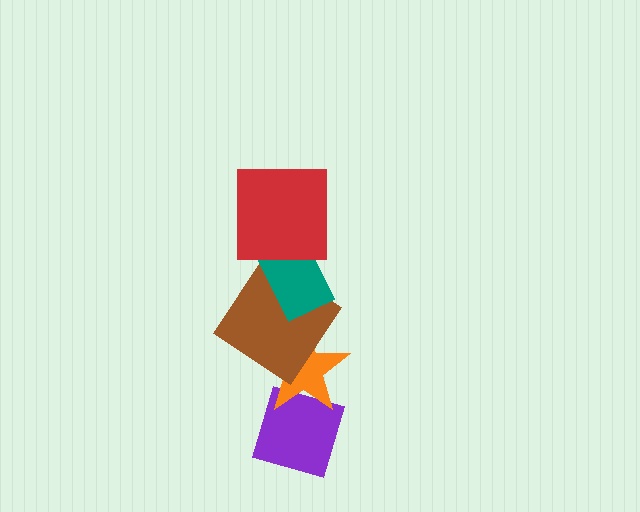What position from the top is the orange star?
The orange star is 4th from the top.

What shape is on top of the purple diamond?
The orange star is on top of the purple diamond.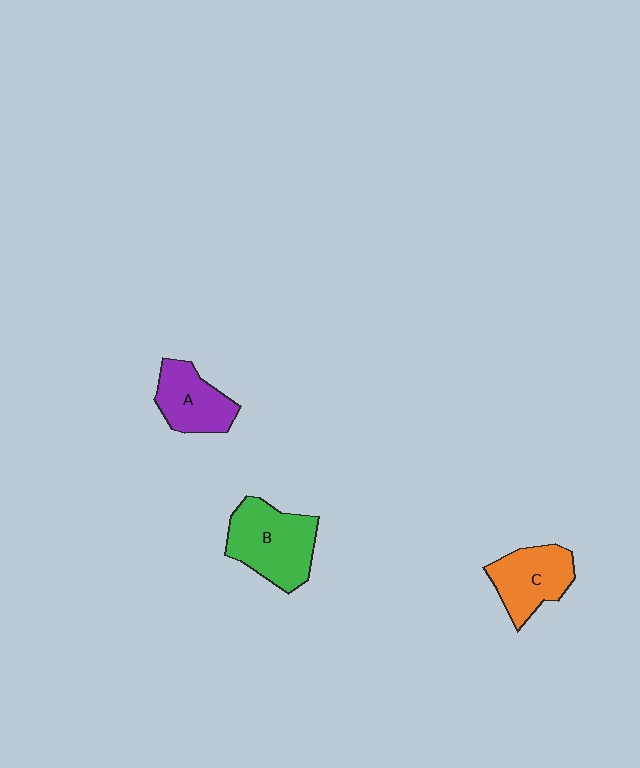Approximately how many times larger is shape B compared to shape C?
Approximately 1.3 times.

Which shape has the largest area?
Shape B (green).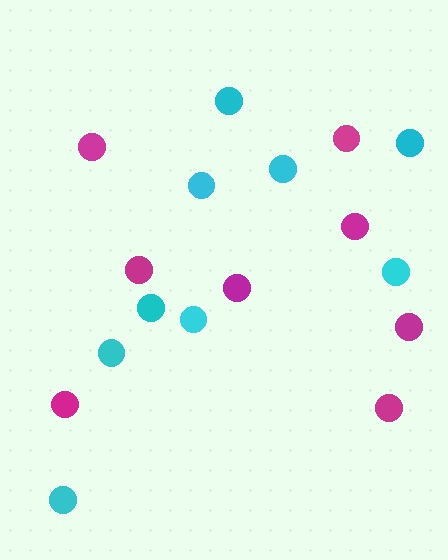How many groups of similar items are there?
There are 2 groups: one group of cyan circles (9) and one group of magenta circles (8).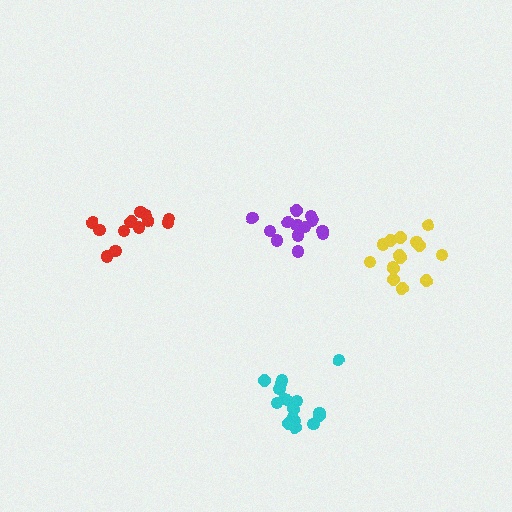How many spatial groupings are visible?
There are 4 spatial groupings.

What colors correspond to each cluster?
The clusters are colored: cyan, red, yellow, purple.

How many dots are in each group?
Group 1: 18 dots, Group 2: 12 dots, Group 3: 15 dots, Group 4: 13 dots (58 total).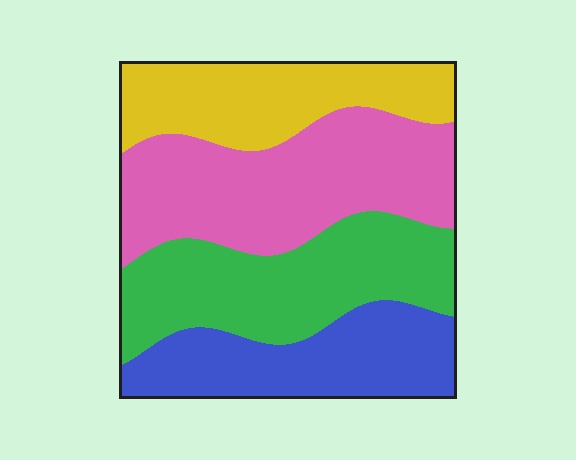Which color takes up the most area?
Pink, at roughly 30%.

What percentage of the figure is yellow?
Yellow takes up about one fifth (1/5) of the figure.